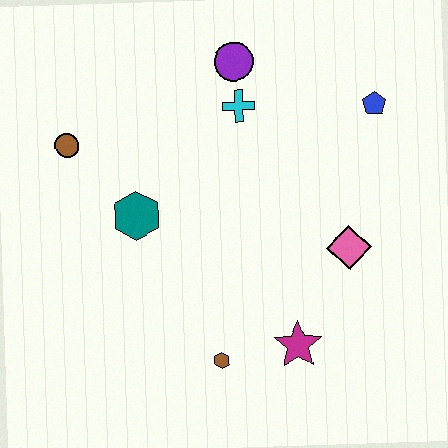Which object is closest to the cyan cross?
The purple circle is closest to the cyan cross.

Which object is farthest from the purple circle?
The brown hexagon is farthest from the purple circle.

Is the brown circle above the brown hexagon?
Yes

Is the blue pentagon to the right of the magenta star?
Yes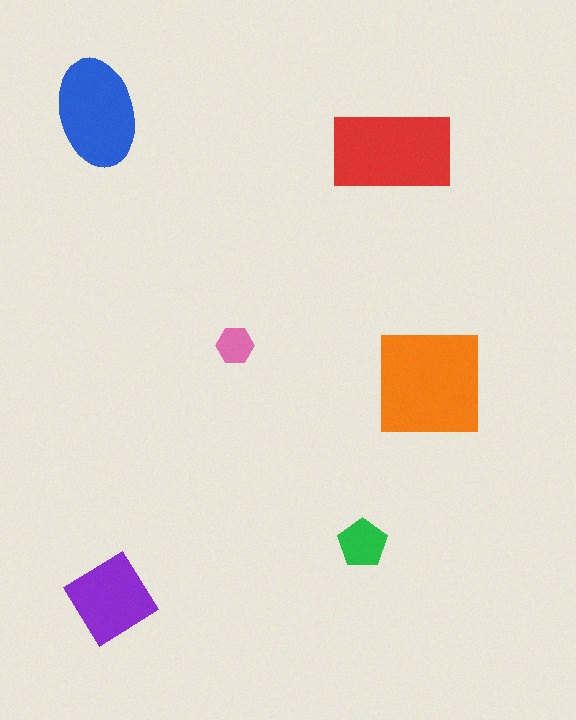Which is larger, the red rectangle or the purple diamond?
The red rectangle.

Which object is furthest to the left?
The blue ellipse is leftmost.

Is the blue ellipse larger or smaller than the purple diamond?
Larger.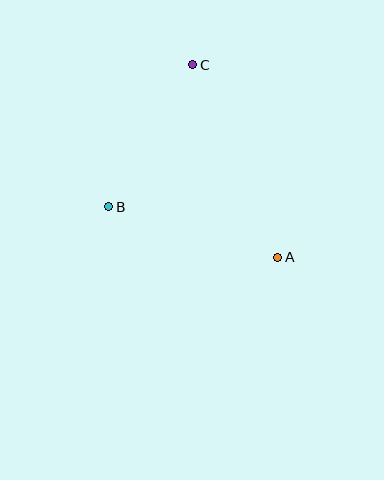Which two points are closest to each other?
Points B and C are closest to each other.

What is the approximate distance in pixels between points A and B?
The distance between A and B is approximately 176 pixels.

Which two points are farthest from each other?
Points A and C are farthest from each other.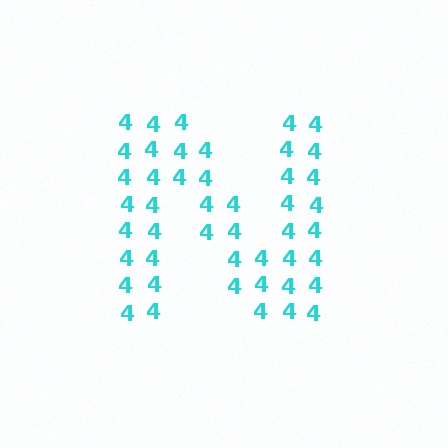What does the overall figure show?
The overall figure shows the letter N.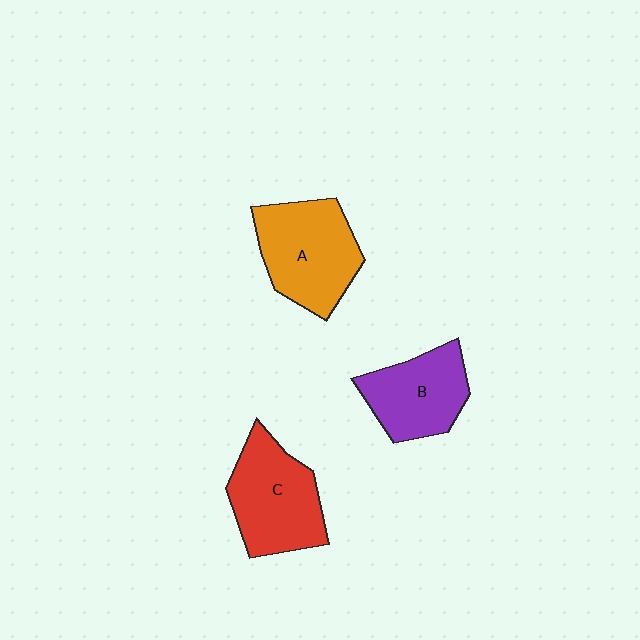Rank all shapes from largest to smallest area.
From largest to smallest: A (orange), C (red), B (purple).